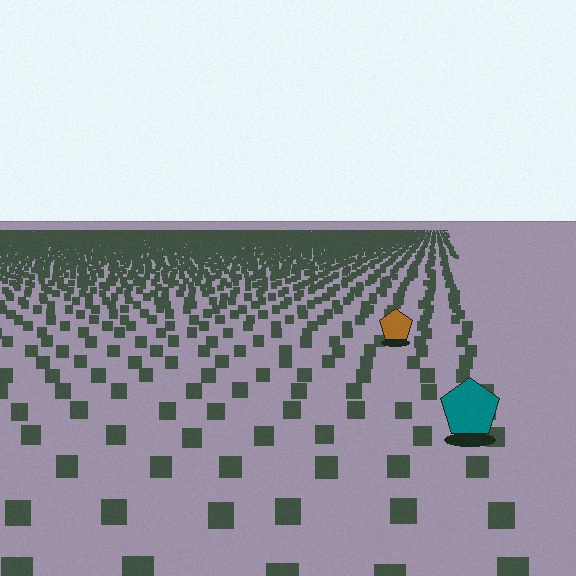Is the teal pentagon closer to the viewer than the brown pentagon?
Yes. The teal pentagon is closer — you can tell from the texture gradient: the ground texture is coarser near it.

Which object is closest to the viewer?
The teal pentagon is closest. The texture marks near it are larger and more spread out.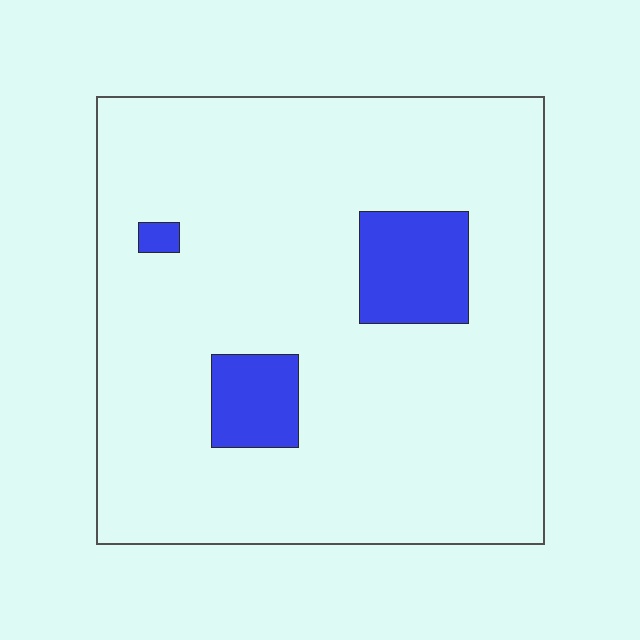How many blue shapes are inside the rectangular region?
3.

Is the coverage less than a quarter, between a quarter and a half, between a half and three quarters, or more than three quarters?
Less than a quarter.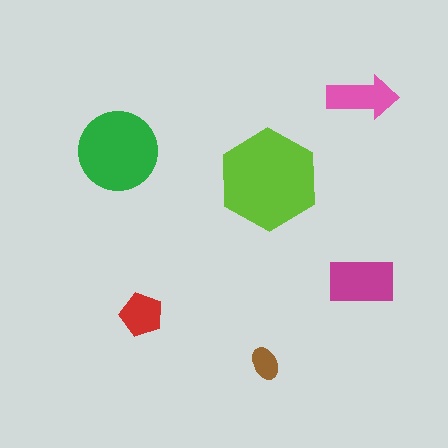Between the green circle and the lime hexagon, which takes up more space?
The lime hexagon.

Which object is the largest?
The lime hexagon.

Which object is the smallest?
The brown ellipse.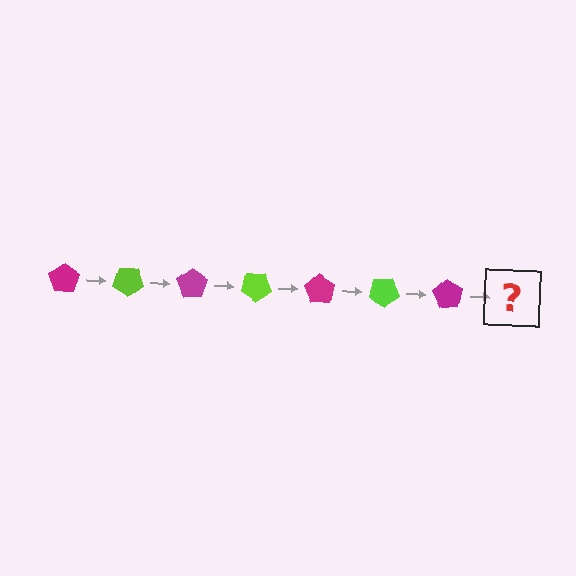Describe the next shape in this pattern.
It should be a lime pentagon, rotated 245 degrees from the start.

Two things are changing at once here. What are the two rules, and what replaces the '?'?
The two rules are that it rotates 35 degrees each step and the color cycles through magenta and lime. The '?' should be a lime pentagon, rotated 245 degrees from the start.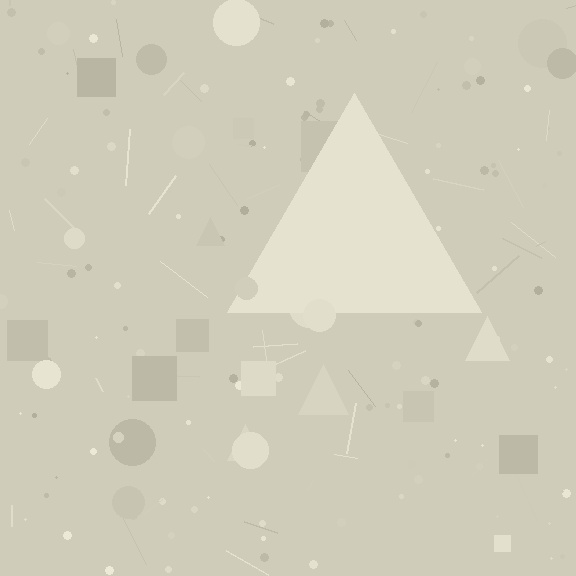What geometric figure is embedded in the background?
A triangle is embedded in the background.